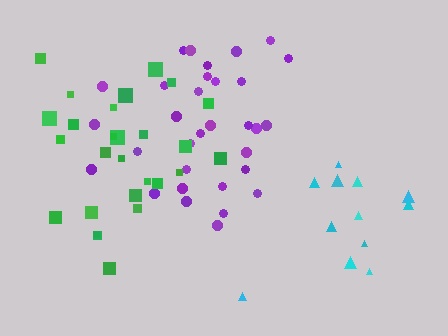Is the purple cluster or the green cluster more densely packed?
Purple.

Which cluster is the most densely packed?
Purple.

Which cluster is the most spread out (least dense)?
Cyan.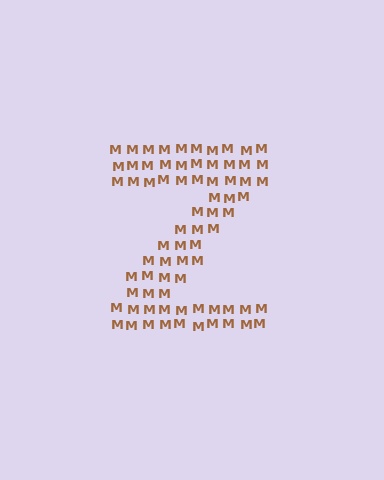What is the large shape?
The large shape is the letter Z.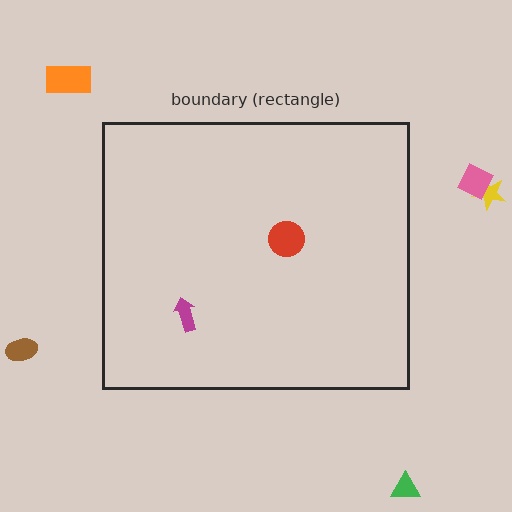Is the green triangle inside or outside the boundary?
Outside.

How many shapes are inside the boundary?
2 inside, 5 outside.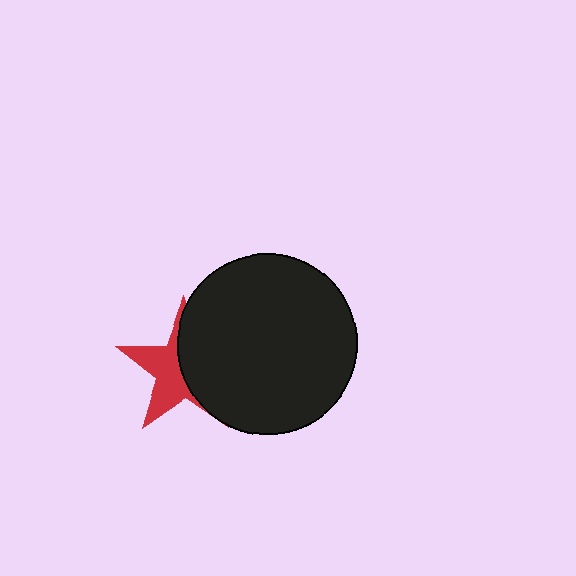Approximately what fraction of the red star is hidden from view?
Roughly 53% of the red star is hidden behind the black circle.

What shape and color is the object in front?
The object in front is a black circle.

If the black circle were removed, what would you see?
You would see the complete red star.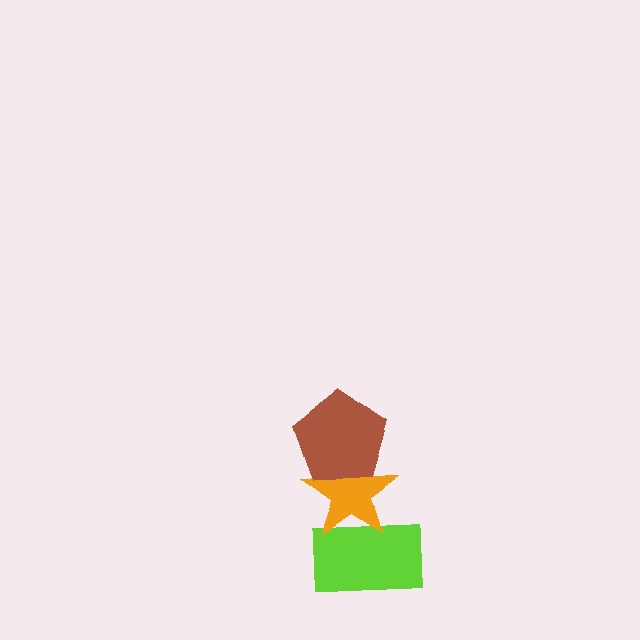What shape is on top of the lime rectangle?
The orange star is on top of the lime rectangle.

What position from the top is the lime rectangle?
The lime rectangle is 3rd from the top.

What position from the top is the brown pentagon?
The brown pentagon is 1st from the top.